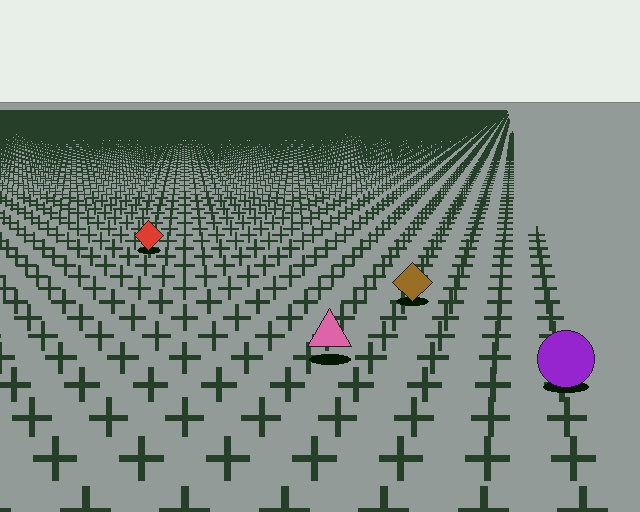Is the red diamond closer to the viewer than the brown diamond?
No. The brown diamond is closer — you can tell from the texture gradient: the ground texture is coarser near it.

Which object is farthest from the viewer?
The red diamond is farthest from the viewer. It appears smaller and the ground texture around it is denser.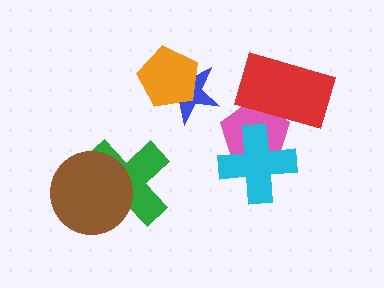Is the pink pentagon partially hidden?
Yes, it is partially covered by another shape.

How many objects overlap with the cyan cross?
1 object overlaps with the cyan cross.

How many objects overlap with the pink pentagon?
2 objects overlap with the pink pentagon.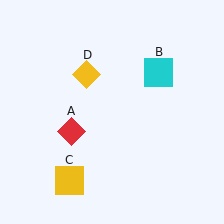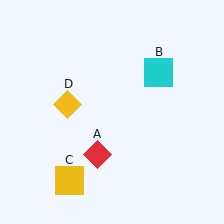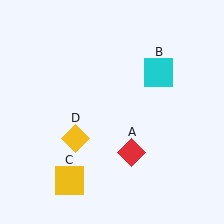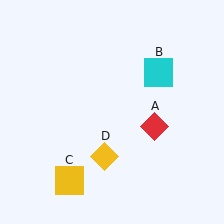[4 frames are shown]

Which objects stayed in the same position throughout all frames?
Cyan square (object B) and yellow square (object C) remained stationary.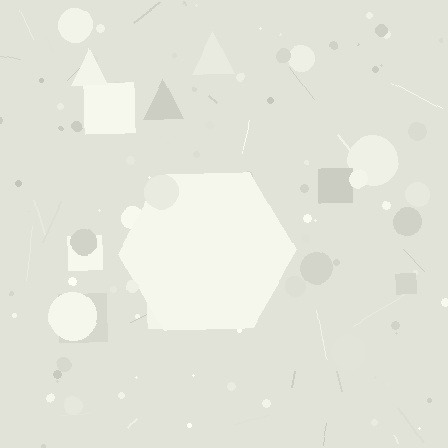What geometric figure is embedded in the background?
A hexagon is embedded in the background.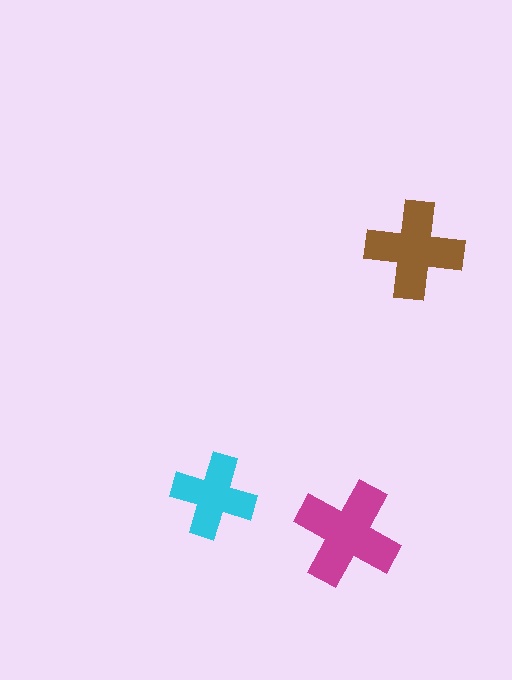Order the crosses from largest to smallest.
the magenta one, the brown one, the cyan one.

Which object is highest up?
The brown cross is topmost.